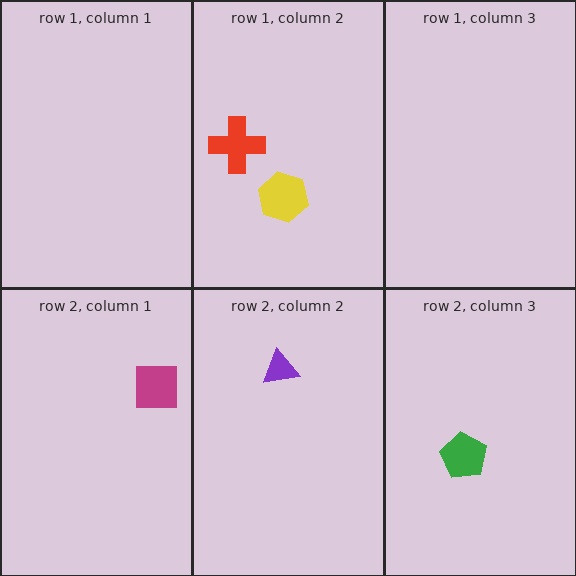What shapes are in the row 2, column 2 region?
The purple triangle.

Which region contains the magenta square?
The row 2, column 1 region.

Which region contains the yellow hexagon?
The row 1, column 2 region.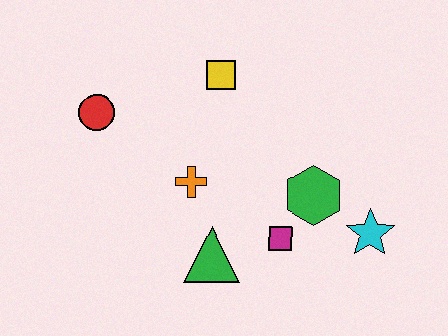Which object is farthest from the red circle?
The cyan star is farthest from the red circle.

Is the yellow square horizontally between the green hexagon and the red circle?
Yes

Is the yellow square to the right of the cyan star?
No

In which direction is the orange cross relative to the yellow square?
The orange cross is below the yellow square.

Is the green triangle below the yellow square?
Yes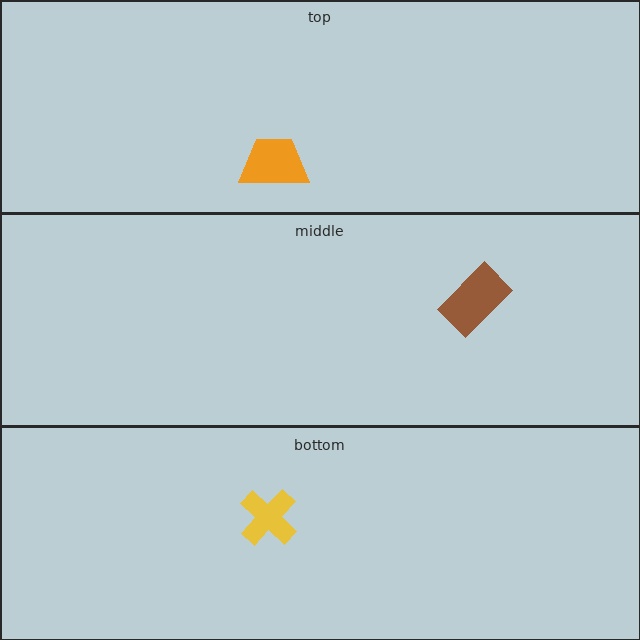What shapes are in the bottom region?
The yellow cross.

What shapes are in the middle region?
The brown rectangle.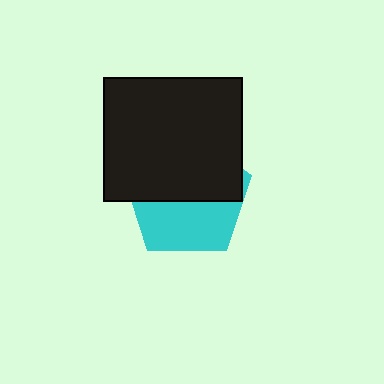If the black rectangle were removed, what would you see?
You would see the complete cyan pentagon.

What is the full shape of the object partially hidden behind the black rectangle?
The partially hidden object is a cyan pentagon.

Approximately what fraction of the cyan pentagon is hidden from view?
Roughly 55% of the cyan pentagon is hidden behind the black rectangle.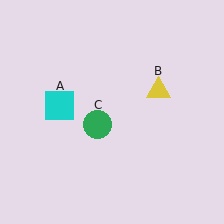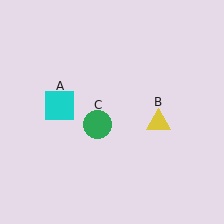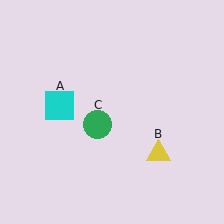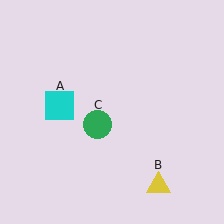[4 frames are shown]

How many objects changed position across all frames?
1 object changed position: yellow triangle (object B).